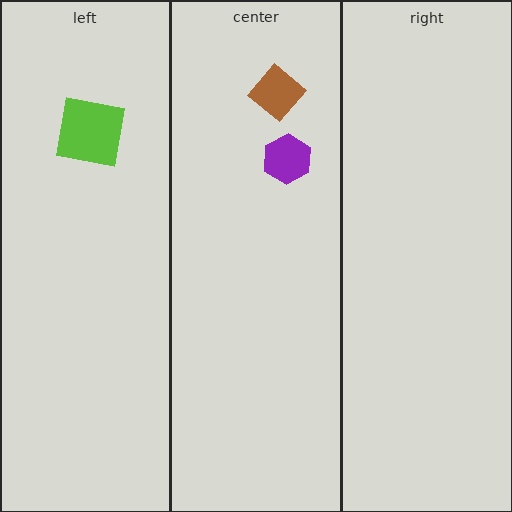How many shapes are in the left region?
1.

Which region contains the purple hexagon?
The center region.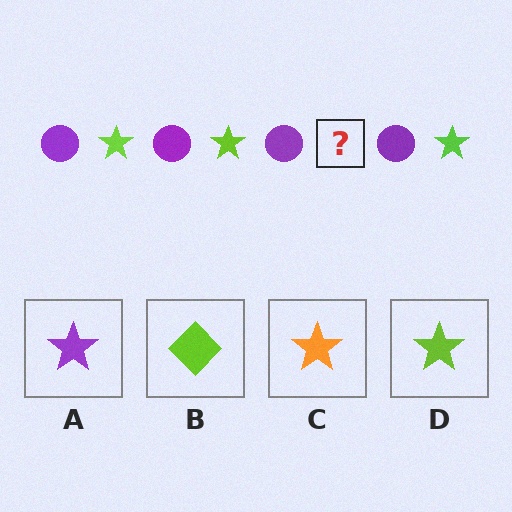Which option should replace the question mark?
Option D.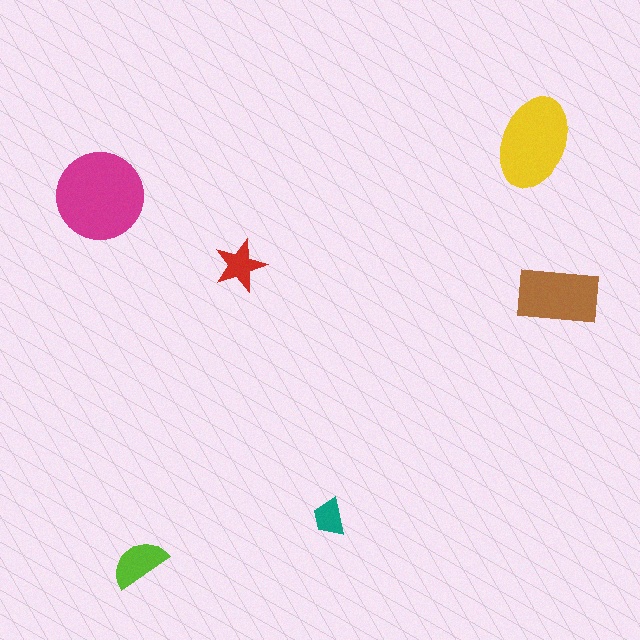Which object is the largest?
The magenta circle.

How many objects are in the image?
There are 6 objects in the image.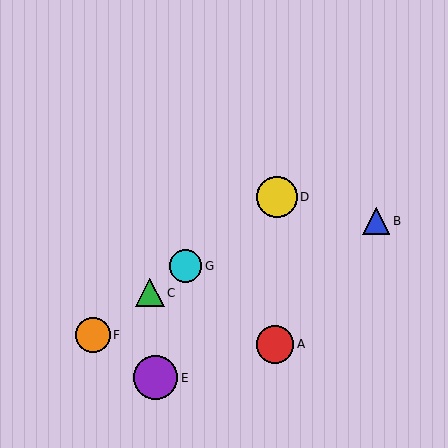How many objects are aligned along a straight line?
4 objects (C, D, F, G) are aligned along a straight line.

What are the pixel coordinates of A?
Object A is at (275, 344).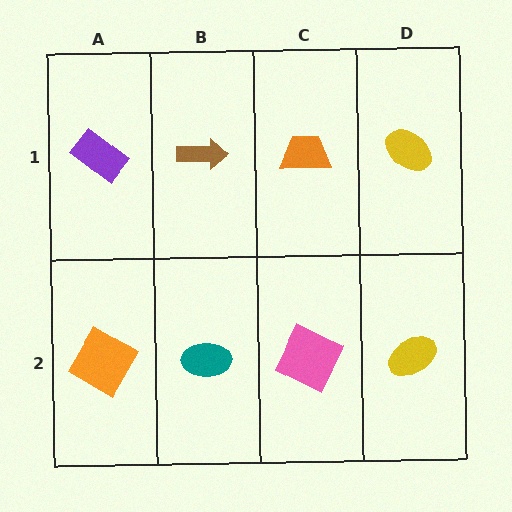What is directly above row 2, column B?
A brown arrow.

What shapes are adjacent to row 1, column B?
A teal ellipse (row 2, column B), a purple rectangle (row 1, column A), an orange trapezoid (row 1, column C).